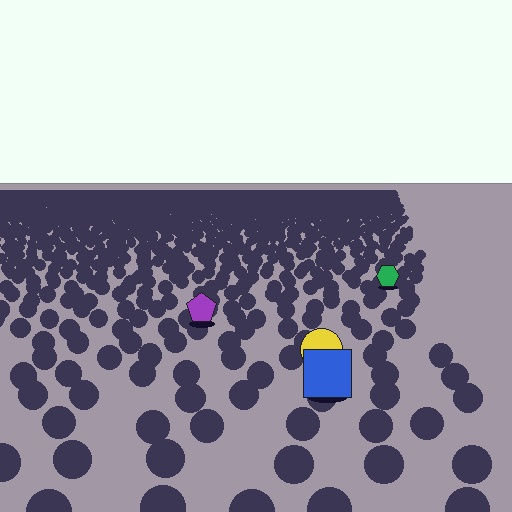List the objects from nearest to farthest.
From nearest to farthest: the blue square, the yellow circle, the purple pentagon, the green hexagon.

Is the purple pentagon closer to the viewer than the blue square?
No. The blue square is closer — you can tell from the texture gradient: the ground texture is coarser near it.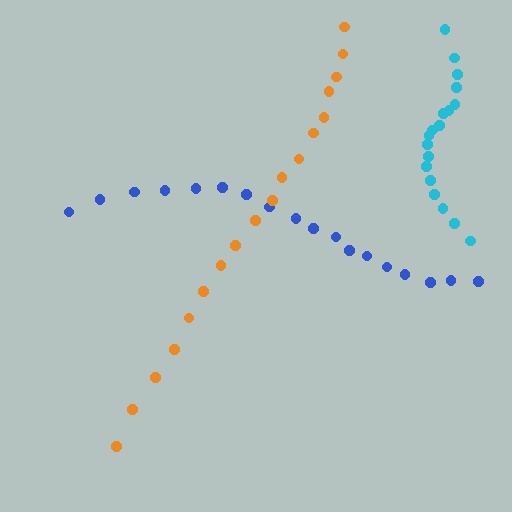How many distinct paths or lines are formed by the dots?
There are 3 distinct paths.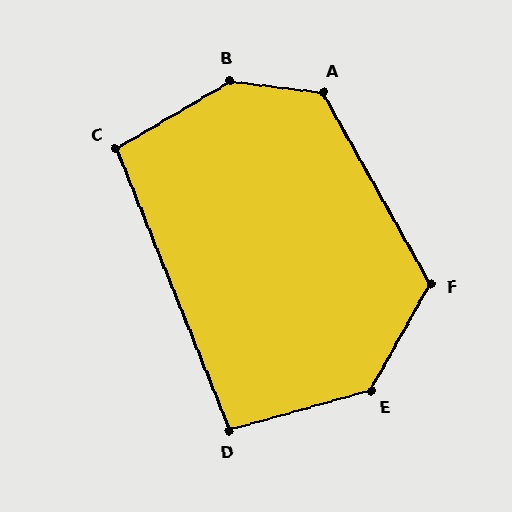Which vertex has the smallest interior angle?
D, at approximately 96 degrees.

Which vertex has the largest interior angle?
B, at approximately 142 degrees.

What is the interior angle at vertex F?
Approximately 121 degrees (obtuse).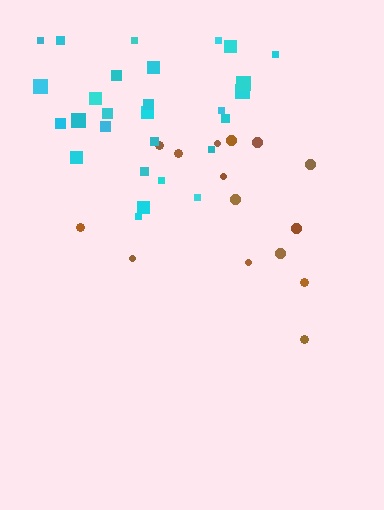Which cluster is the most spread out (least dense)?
Brown.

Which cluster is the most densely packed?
Cyan.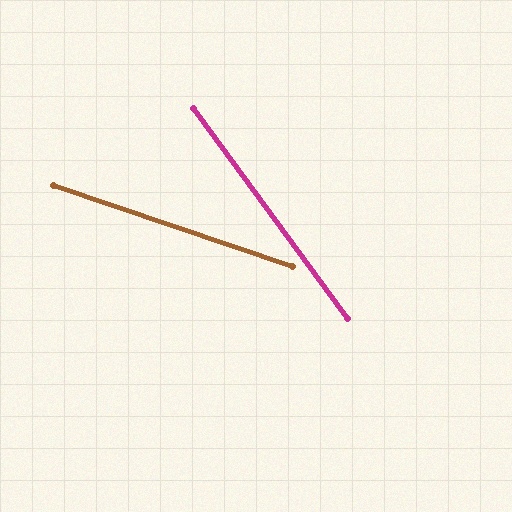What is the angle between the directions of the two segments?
Approximately 35 degrees.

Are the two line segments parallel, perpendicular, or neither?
Neither parallel nor perpendicular — they differ by about 35°.